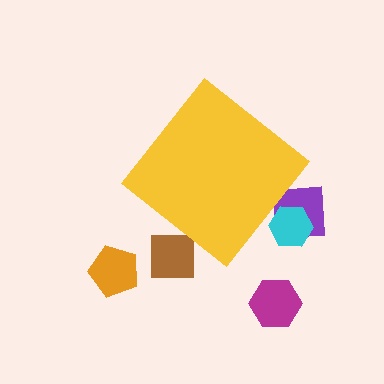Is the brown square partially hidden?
Yes, the brown square is partially hidden behind the yellow diamond.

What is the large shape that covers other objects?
A yellow diamond.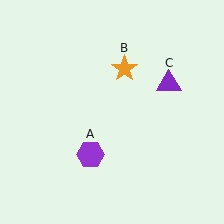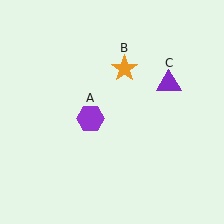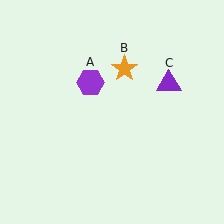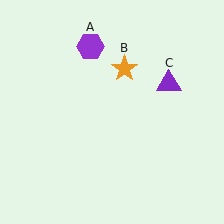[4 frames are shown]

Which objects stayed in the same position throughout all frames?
Orange star (object B) and purple triangle (object C) remained stationary.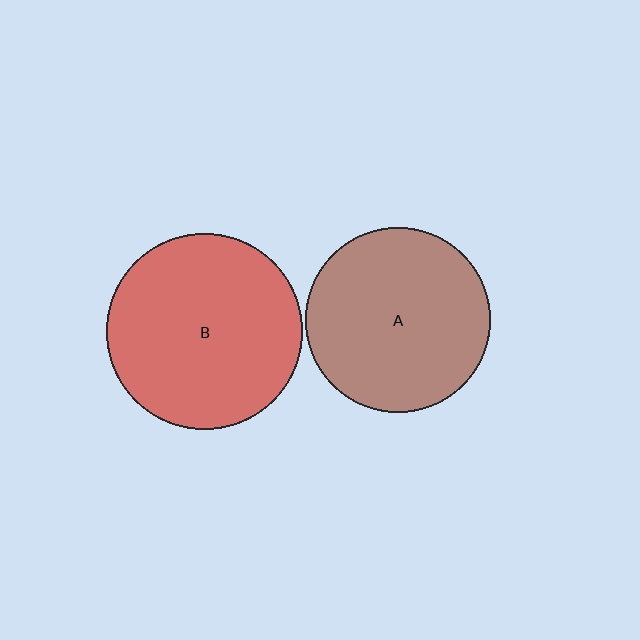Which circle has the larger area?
Circle B (red).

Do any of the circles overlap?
No, none of the circles overlap.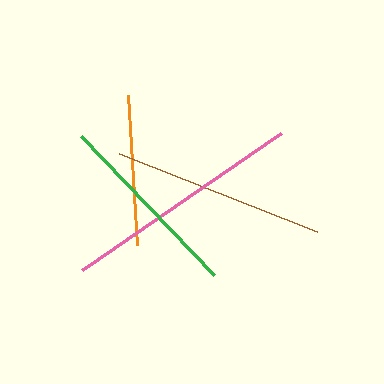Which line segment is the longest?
The pink line is the longest at approximately 242 pixels.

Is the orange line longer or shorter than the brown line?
The brown line is longer than the orange line.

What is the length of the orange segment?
The orange segment is approximately 150 pixels long.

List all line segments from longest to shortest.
From longest to shortest: pink, brown, green, orange.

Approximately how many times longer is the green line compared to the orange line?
The green line is approximately 1.3 times the length of the orange line.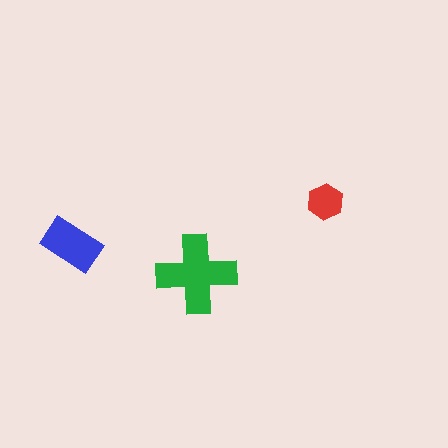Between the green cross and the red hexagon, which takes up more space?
The green cross.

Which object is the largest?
The green cross.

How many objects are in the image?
There are 3 objects in the image.